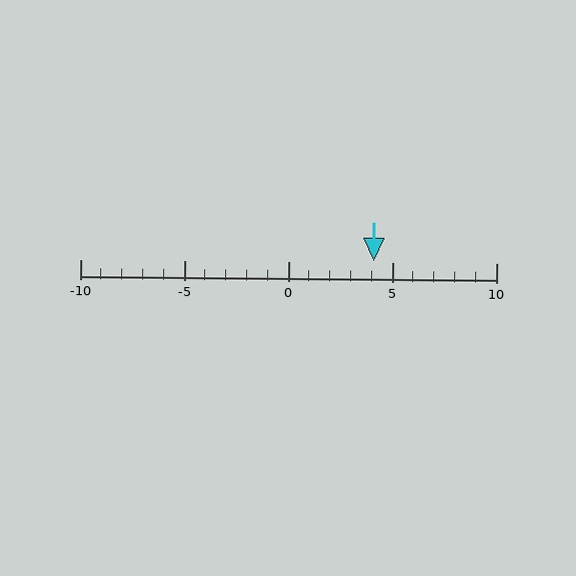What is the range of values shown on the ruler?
The ruler shows values from -10 to 10.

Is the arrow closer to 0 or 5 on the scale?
The arrow is closer to 5.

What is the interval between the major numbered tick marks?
The major tick marks are spaced 5 units apart.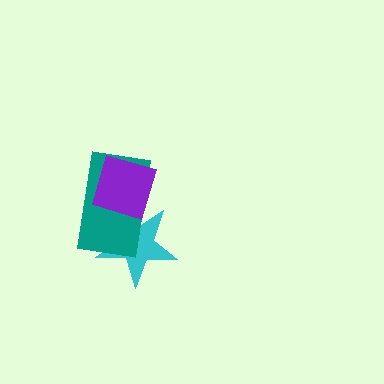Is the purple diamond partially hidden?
No, no other shape covers it.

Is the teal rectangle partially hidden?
Yes, it is partially covered by another shape.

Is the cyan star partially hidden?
Yes, it is partially covered by another shape.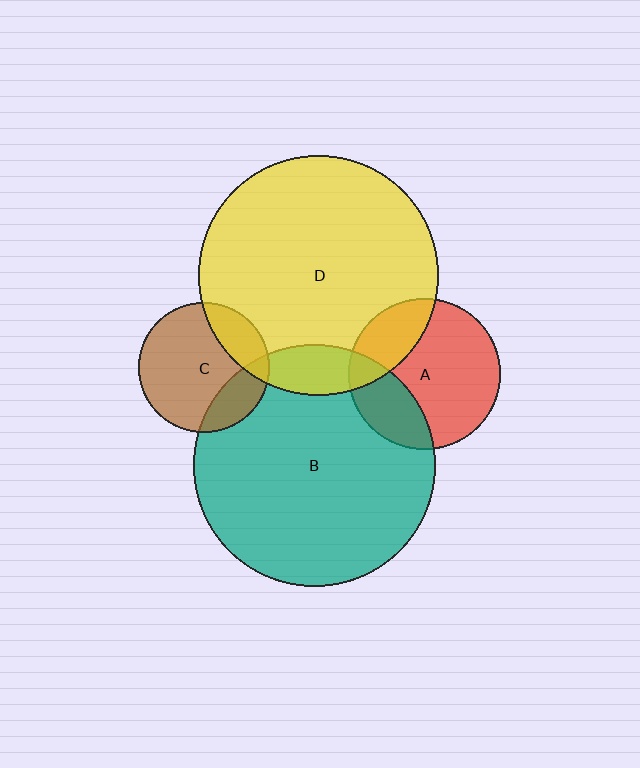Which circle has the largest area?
Circle B (teal).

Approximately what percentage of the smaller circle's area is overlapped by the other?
Approximately 20%.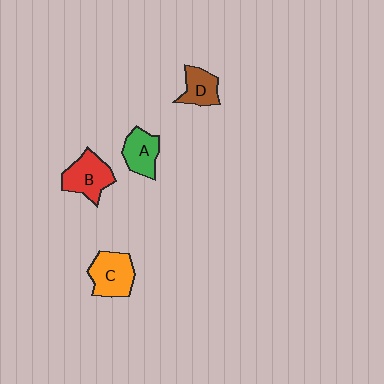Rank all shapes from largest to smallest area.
From largest to smallest: C (orange), B (red), A (green), D (brown).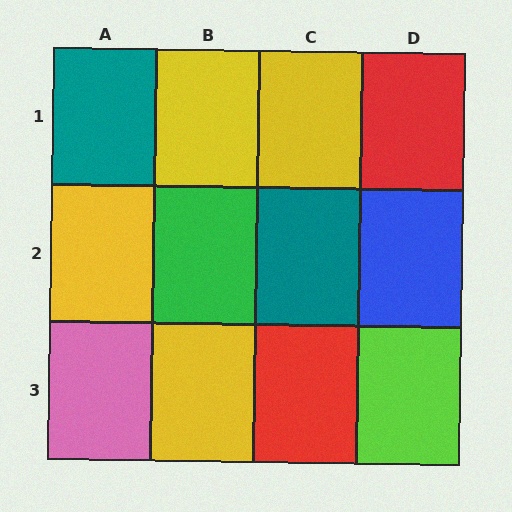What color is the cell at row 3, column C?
Red.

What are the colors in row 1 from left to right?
Teal, yellow, yellow, red.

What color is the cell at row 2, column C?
Teal.